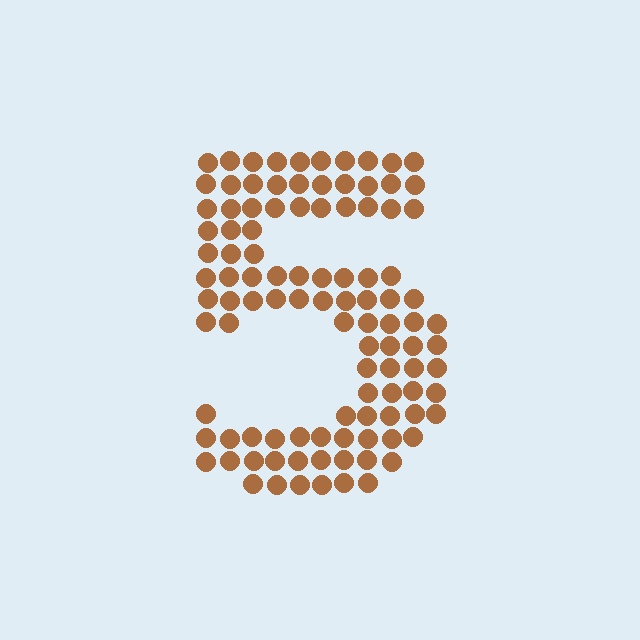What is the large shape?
The large shape is the digit 5.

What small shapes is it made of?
It is made of small circles.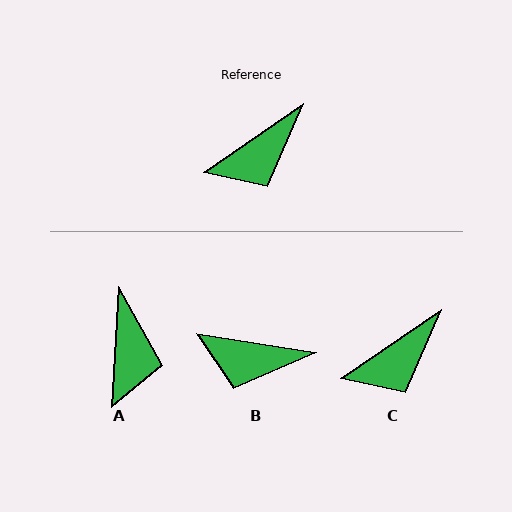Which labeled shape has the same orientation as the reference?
C.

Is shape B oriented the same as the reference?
No, it is off by about 43 degrees.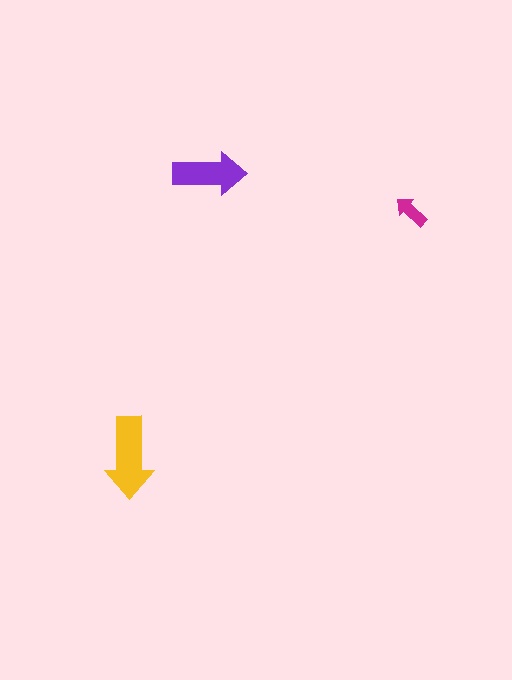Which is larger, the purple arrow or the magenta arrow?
The purple one.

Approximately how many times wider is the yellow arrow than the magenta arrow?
About 2.5 times wider.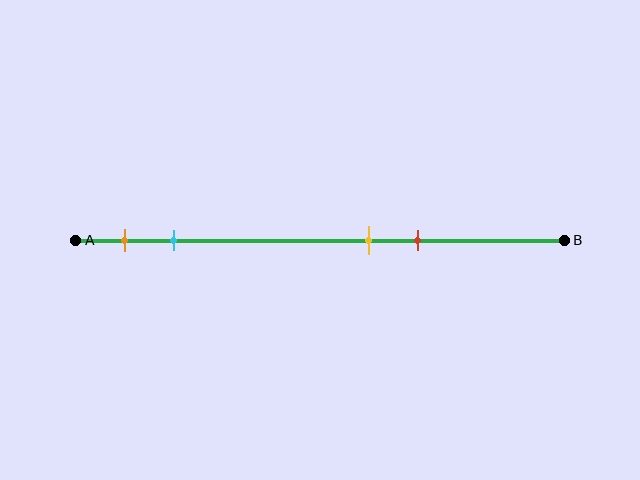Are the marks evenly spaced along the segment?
No, the marks are not evenly spaced.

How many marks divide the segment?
There are 4 marks dividing the segment.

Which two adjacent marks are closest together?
The yellow and red marks are the closest adjacent pair.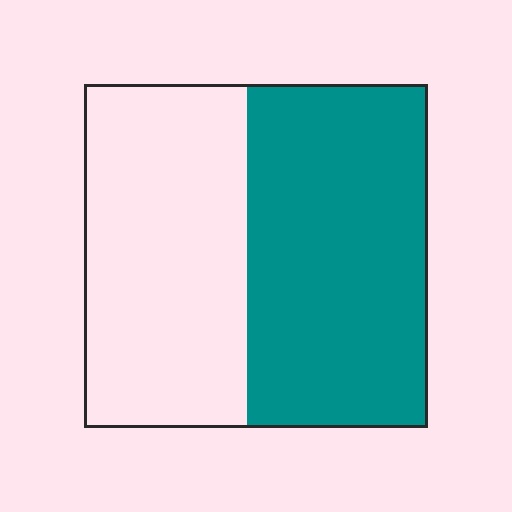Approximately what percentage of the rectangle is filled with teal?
Approximately 55%.